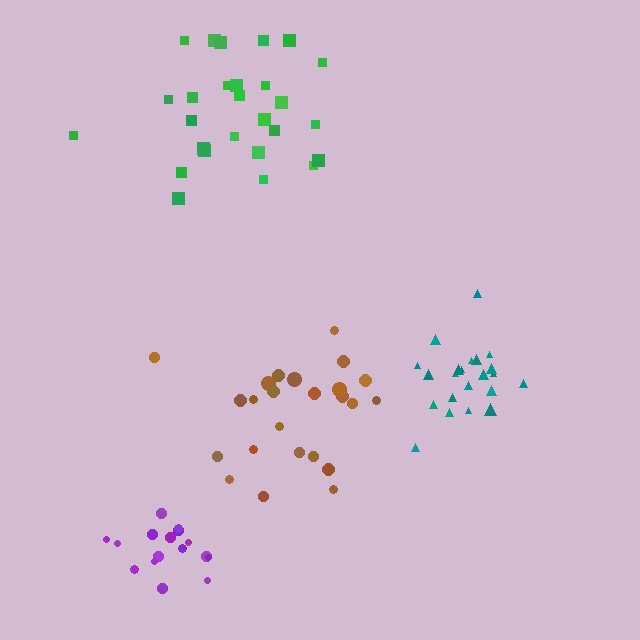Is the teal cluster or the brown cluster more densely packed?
Teal.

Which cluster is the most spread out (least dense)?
Green.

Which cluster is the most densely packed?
Teal.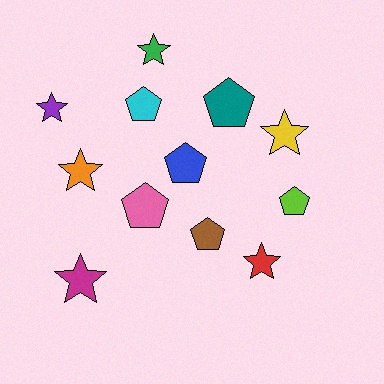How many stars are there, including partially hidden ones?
There are 6 stars.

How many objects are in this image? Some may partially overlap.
There are 12 objects.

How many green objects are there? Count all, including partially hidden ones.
There is 1 green object.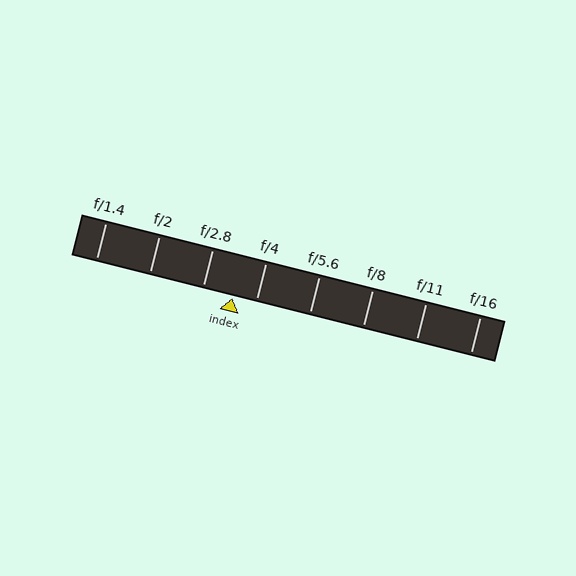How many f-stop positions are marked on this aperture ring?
There are 8 f-stop positions marked.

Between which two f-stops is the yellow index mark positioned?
The index mark is between f/2.8 and f/4.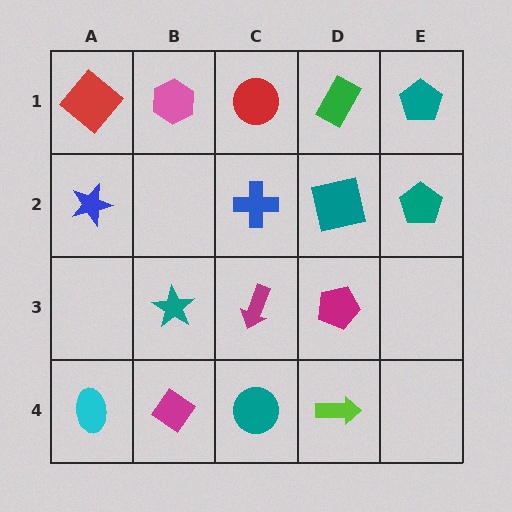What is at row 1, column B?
A pink hexagon.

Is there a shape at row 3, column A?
No, that cell is empty.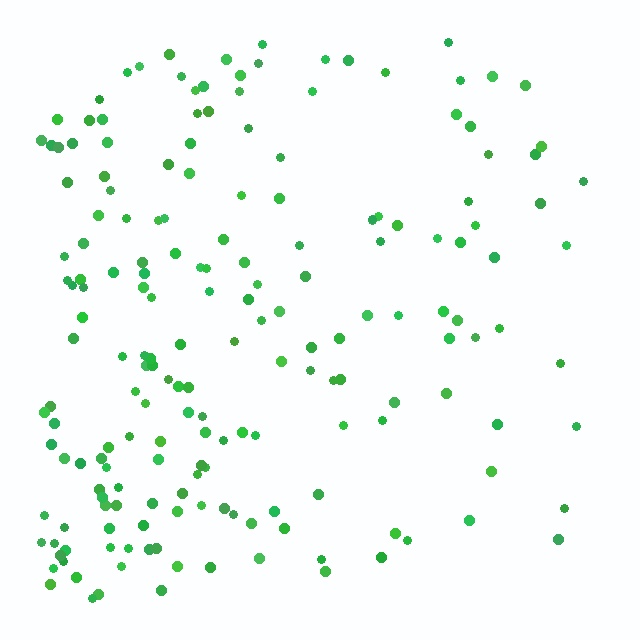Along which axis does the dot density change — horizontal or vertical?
Horizontal.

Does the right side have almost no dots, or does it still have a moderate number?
Still a moderate number, just noticeably fewer than the left.